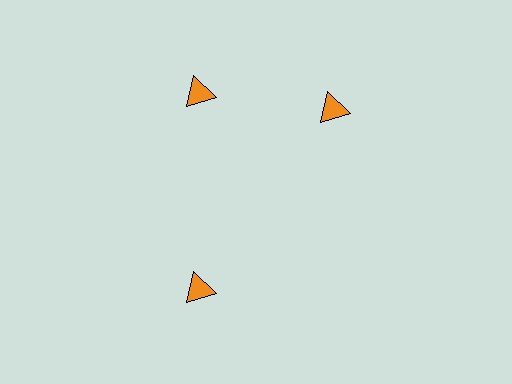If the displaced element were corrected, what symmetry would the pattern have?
It would have 3-fold rotational symmetry — the pattern would map onto itself every 120 degrees.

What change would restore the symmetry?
The symmetry would be restored by rotating it back into even spacing with its neighbors so that all 3 triangles sit at equal angles and equal distance from the center.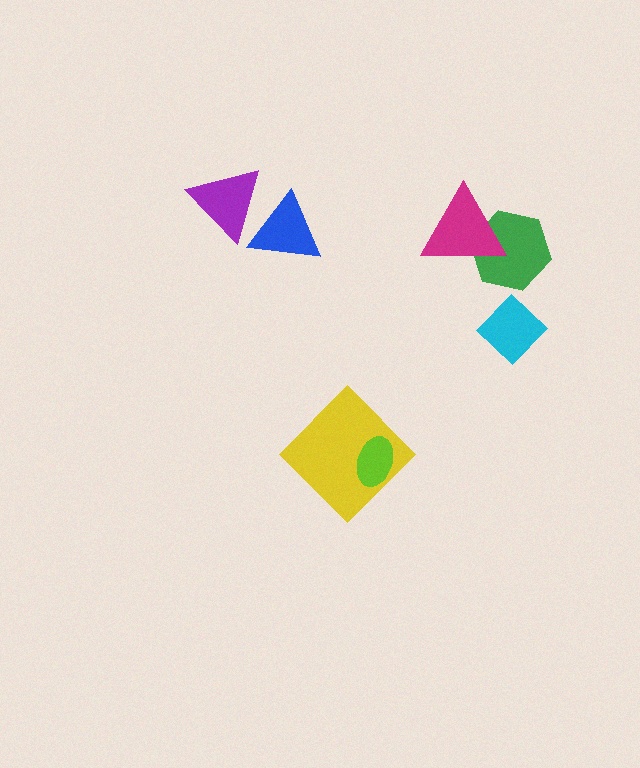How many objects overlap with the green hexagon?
1 object overlaps with the green hexagon.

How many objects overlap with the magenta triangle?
1 object overlaps with the magenta triangle.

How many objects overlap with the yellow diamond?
1 object overlaps with the yellow diamond.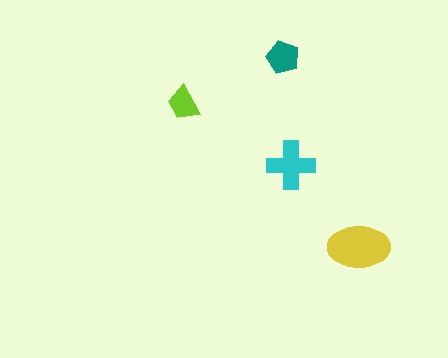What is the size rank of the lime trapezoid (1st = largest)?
4th.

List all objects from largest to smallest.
The yellow ellipse, the cyan cross, the teal pentagon, the lime trapezoid.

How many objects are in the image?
There are 4 objects in the image.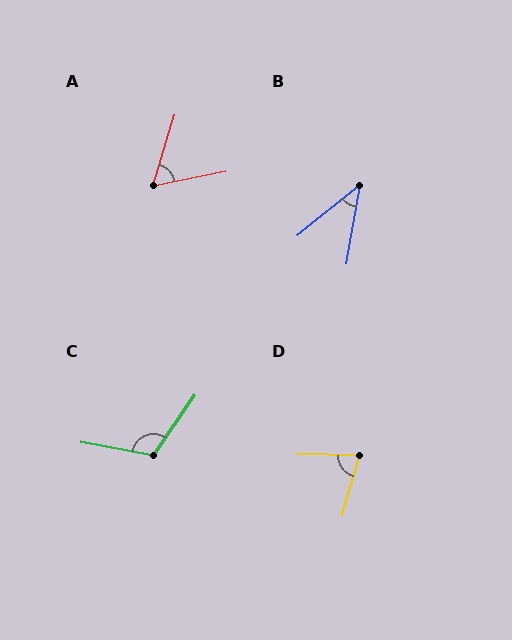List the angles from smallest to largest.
B (41°), A (62°), D (75°), C (114°).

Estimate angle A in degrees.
Approximately 62 degrees.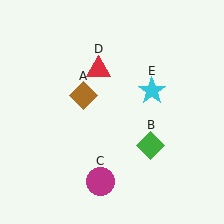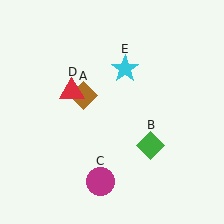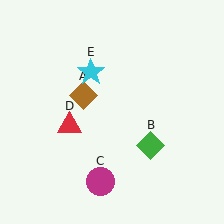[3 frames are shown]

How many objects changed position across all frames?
2 objects changed position: red triangle (object D), cyan star (object E).